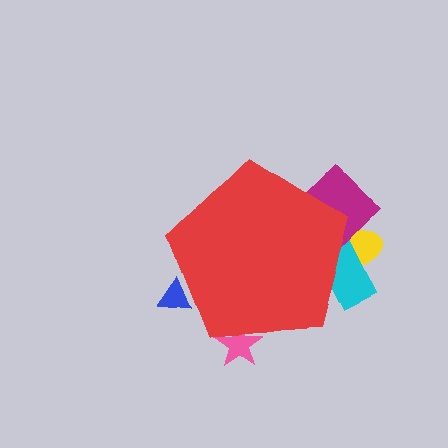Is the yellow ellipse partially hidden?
Yes, the yellow ellipse is partially hidden behind the red pentagon.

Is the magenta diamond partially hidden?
Yes, the magenta diamond is partially hidden behind the red pentagon.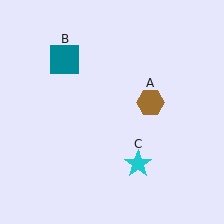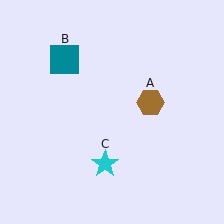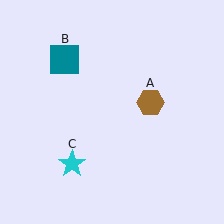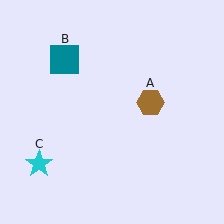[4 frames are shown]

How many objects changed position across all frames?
1 object changed position: cyan star (object C).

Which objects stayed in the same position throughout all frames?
Brown hexagon (object A) and teal square (object B) remained stationary.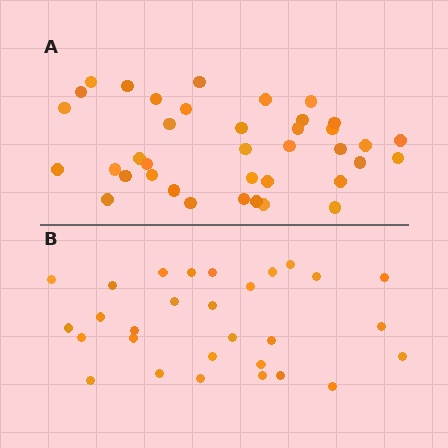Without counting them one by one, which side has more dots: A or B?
Region A (the top region) has more dots.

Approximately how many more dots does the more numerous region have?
Region A has roughly 8 or so more dots than region B.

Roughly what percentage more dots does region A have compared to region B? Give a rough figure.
About 30% more.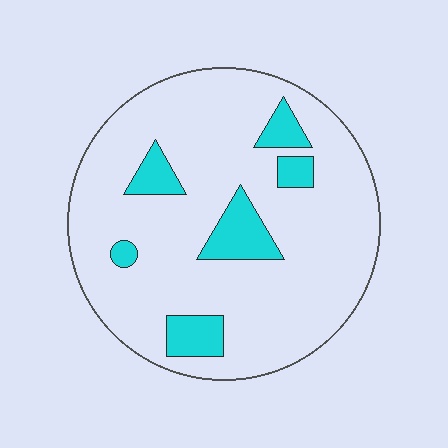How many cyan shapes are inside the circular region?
6.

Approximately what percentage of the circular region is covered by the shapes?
Approximately 15%.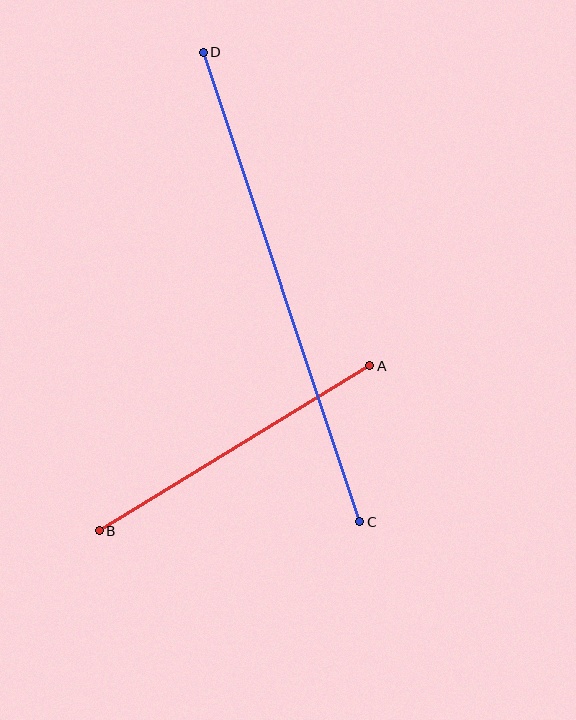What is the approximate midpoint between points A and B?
The midpoint is at approximately (234, 448) pixels.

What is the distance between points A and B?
The distance is approximately 316 pixels.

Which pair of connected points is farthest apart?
Points C and D are farthest apart.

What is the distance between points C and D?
The distance is approximately 495 pixels.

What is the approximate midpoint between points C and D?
The midpoint is at approximately (281, 287) pixels.